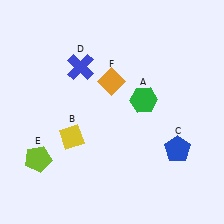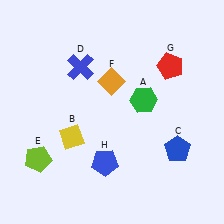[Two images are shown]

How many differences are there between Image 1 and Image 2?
There are 2 differences between the two images.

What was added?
A red pentagon (G), a blue pentagon (H) were added in Image 2.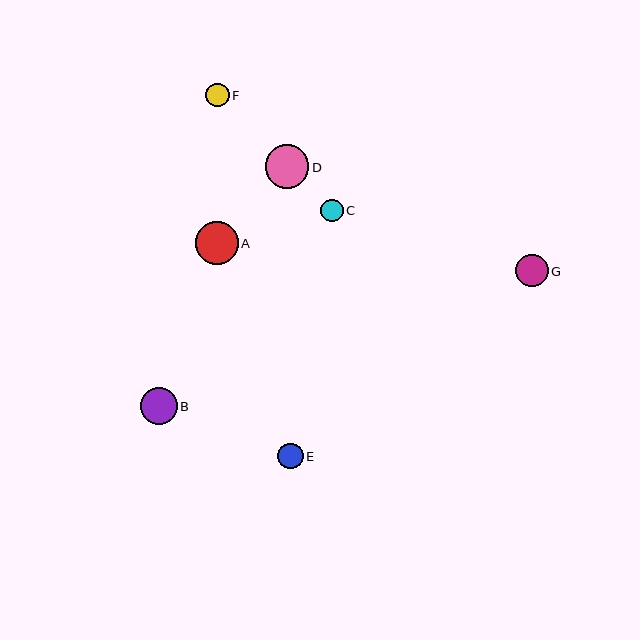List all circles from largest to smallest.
From largest to smallest: D, A, B, G, E, F, C.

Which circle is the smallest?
Circle C is the smallest with a size of approximately 22 pixels.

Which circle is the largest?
Circle D is the largest with a size of approximately 43 pixels.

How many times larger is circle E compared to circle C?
Circle E is approximately 1.1 times the size of circle C.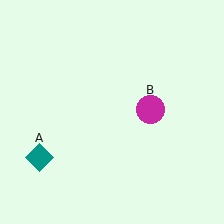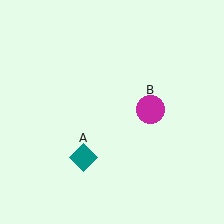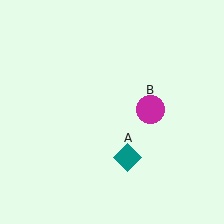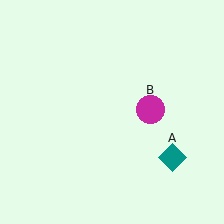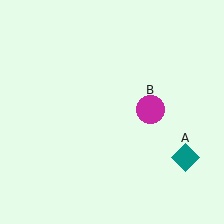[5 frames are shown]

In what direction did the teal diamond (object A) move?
The teal diamond (object A) moved right.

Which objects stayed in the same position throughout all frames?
Magenta circle (object B) remained stationary.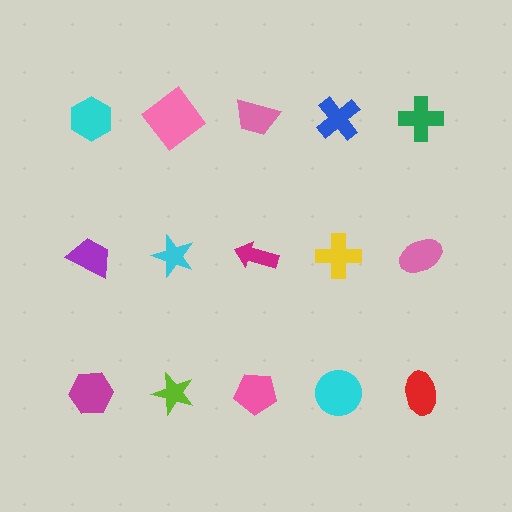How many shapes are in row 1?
5 shapes.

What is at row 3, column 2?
A lime star.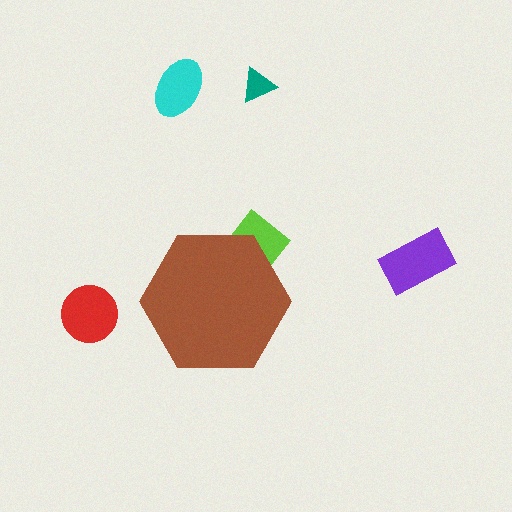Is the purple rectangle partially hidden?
No, the purple rectangle is fully visible.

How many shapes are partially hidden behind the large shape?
1 shape is partially hidden.